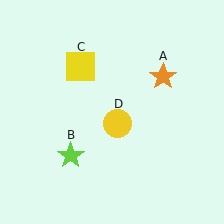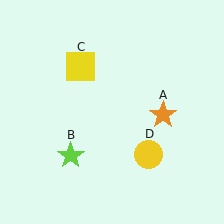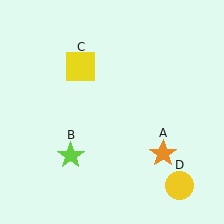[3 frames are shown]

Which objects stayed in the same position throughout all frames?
Lime star (object B) and yellow square (object C) remained stationary.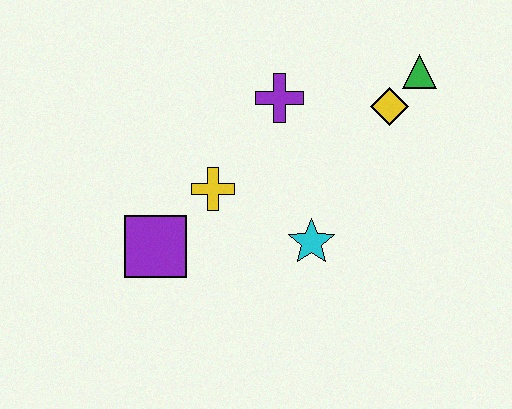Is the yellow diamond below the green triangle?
Yes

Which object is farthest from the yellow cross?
The green triangle is farthest from the yellow cross.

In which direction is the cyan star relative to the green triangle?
The cyan star is below the green triangle.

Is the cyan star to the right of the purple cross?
Yes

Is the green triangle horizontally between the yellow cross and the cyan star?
No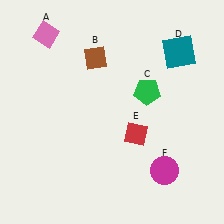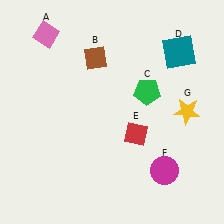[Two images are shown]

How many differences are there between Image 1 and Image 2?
There is 1 difference between the two images.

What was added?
A yellow star (G) was added in Image 2.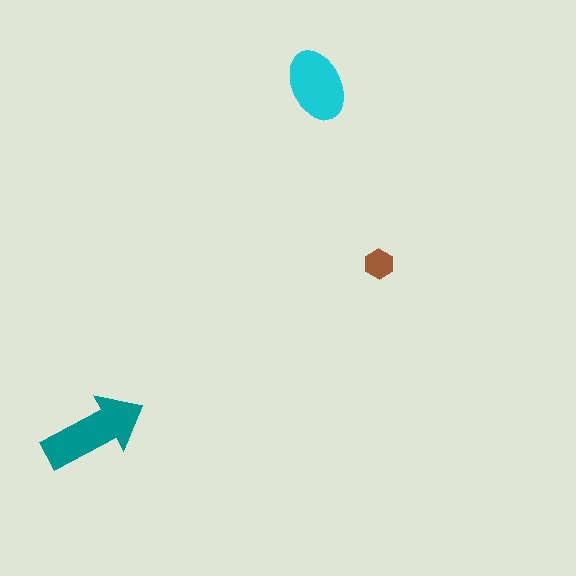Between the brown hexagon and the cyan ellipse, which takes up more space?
The cyan ellipse.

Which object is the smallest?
The brown hexagon.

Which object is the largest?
The teal arrow.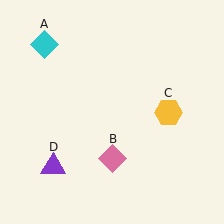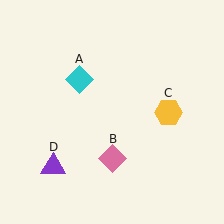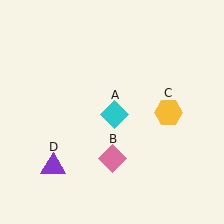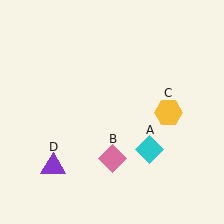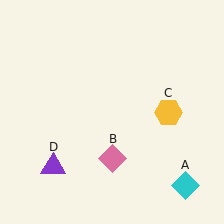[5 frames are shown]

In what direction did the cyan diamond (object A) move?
The cyan diamond (object A) moved down and to the right.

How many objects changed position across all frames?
1 object changed position: cyan diamond (object A).